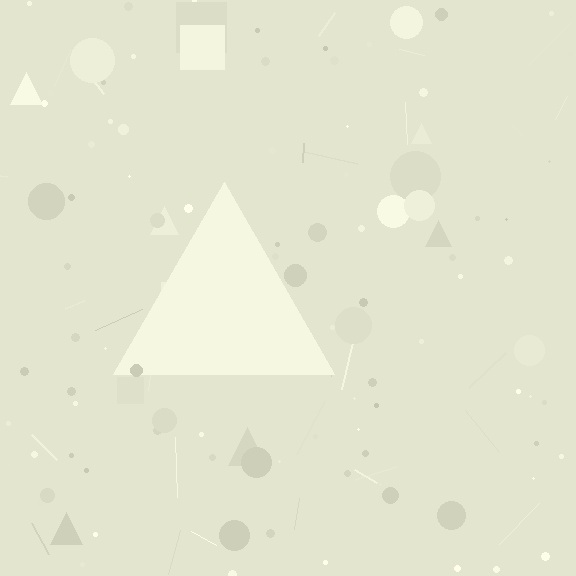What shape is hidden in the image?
A triangle is hidden in the image.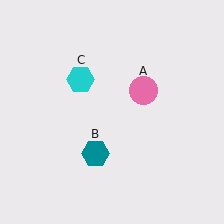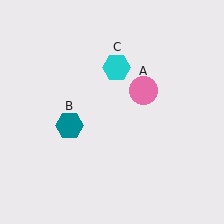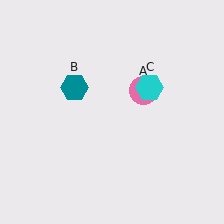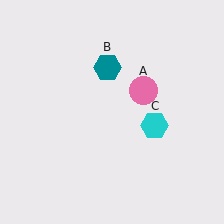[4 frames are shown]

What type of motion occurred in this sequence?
The teal hexagon (object B), cyan hexagon (object C) rotated clockwise around the center of the scene.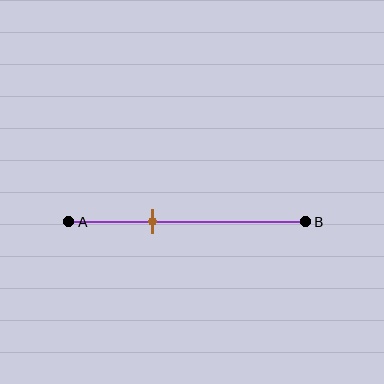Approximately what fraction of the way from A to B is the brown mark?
The brown mark is approximately 35% of the way from A to B.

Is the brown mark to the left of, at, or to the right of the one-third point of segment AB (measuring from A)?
The brown mark is approximately at the one-third point of segment AB.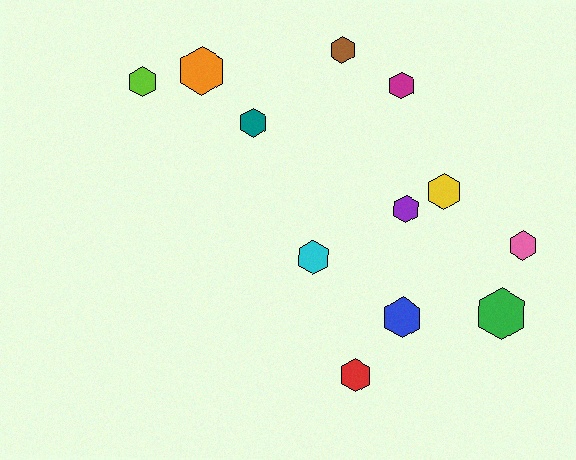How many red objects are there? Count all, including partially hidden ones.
There is 1 red object.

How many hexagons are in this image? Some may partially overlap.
There are 12 hexagons.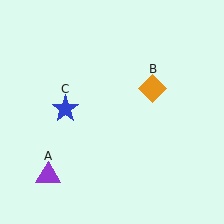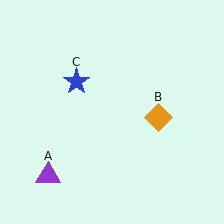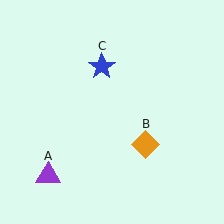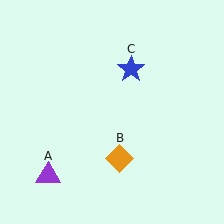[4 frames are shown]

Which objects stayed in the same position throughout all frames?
Purple triangle (object A) remained stationary.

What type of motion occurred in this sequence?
The orange diamond (object B), blue star (object C) rotated clockwise around the center of the scene.